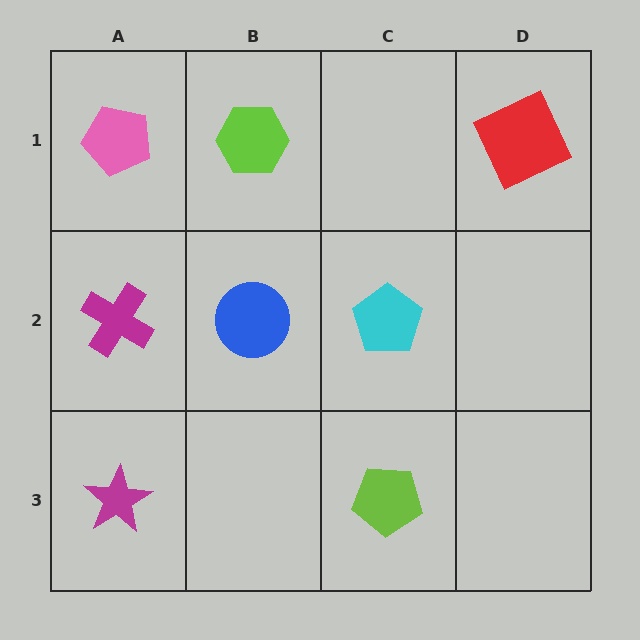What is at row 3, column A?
A magenta star.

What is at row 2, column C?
A cyan pentagon.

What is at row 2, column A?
A magenta cross.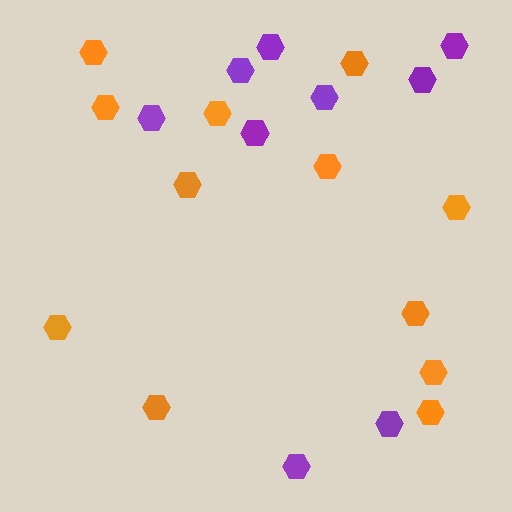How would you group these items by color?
There are 2 groups: one group of purple hexagons (9) and one group of orange hexagons (12).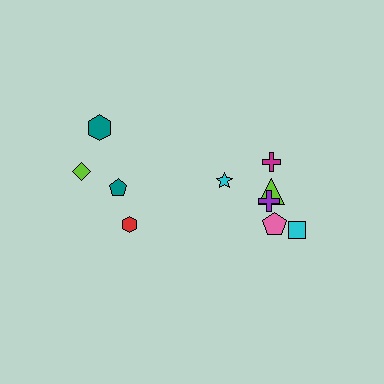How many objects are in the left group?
There are 4 objects.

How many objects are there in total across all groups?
There are 10 objects.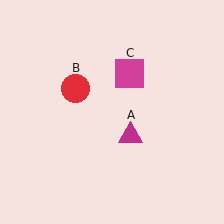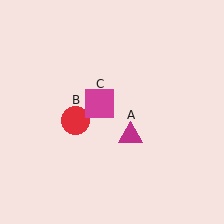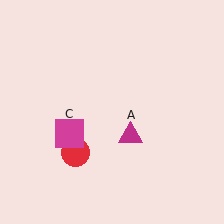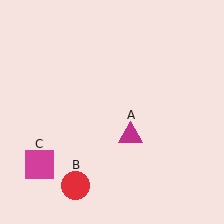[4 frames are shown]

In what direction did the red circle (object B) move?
The red circle (object B) moved down.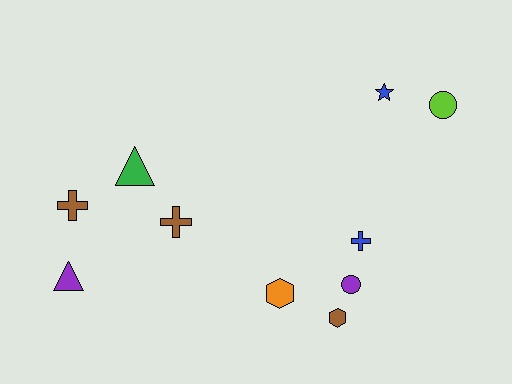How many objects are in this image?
There are 10 objects.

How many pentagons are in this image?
There are no pentagons.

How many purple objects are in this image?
There are 2 purple objects.